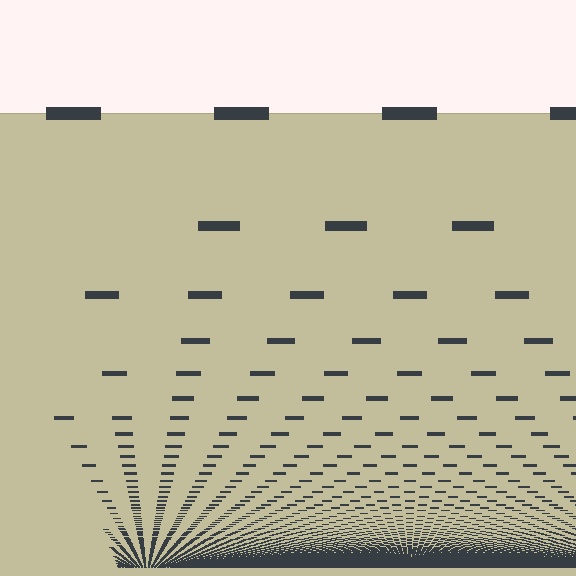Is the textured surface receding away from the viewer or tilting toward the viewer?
The surface appears to tilt toward the viewer. Texture elements get larger and sparser toward the top.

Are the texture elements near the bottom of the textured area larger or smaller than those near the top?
Smaller. The gradient is inverted — elements near the bottom are smaller and denser.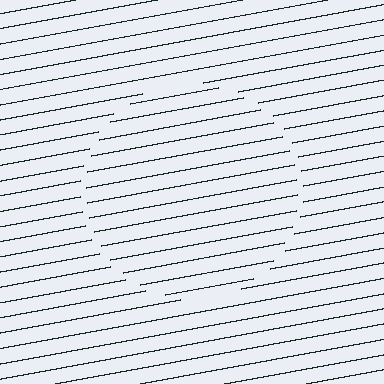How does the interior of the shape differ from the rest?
The interior of the shape contains the same grating, shifted by half a period — the contour is defined by the phase discontinuity where line-ends from the inner and outer gratings abut.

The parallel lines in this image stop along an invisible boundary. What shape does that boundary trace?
An illusory circle. The interior of the shape contains the same grating, shifted by half a period — the contour is defined by the phase discontinuity where line-ends from the inner and outer gratings abut.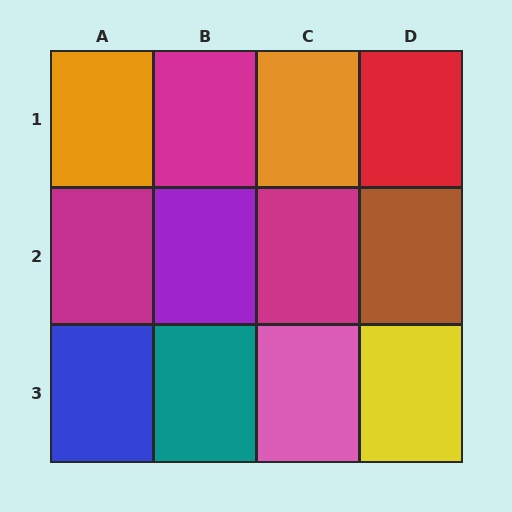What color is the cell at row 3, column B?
Teal.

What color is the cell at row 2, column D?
Brown.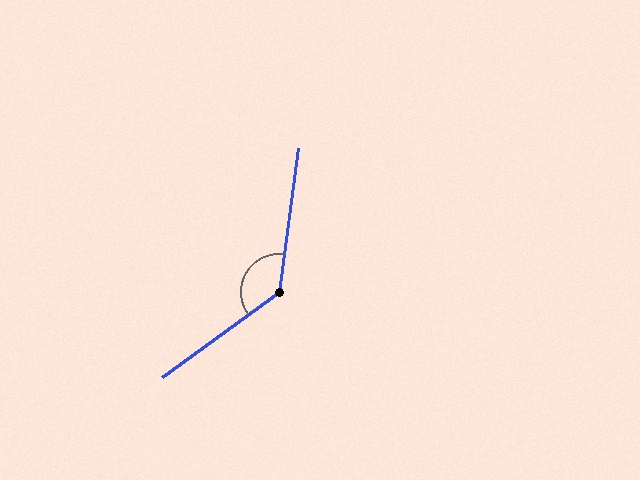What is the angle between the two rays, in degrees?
Approximately 133 degrees.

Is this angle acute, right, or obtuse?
It is obtuse.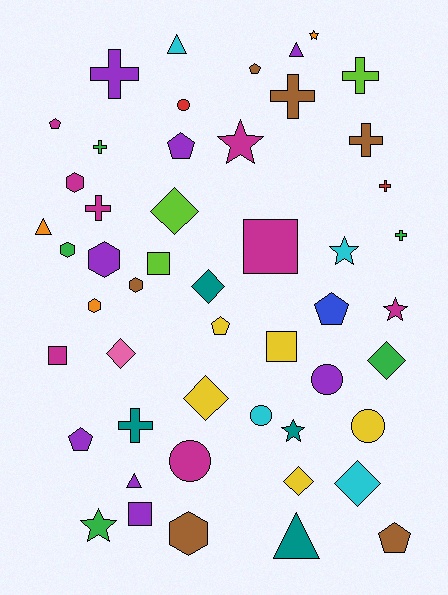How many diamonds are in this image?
There are 7 diamonds.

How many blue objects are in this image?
There is 1 blue object.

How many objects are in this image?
There are 50 objects.